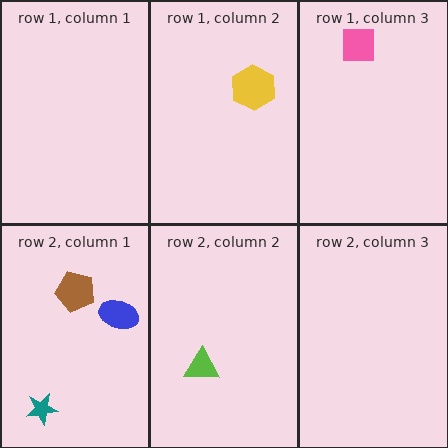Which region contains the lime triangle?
The row 2, column 2 region.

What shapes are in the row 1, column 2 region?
The yellow hexagon.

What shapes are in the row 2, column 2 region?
The lime triangle.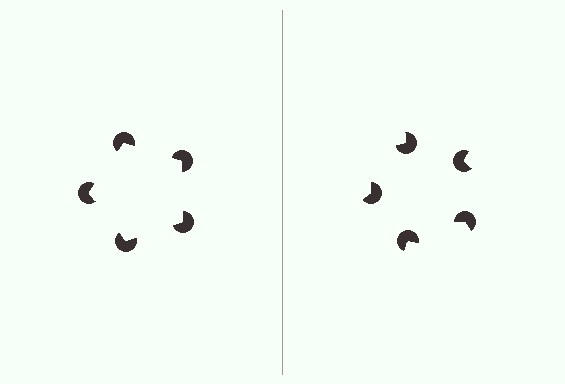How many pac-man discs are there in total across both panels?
10 — 5 on each side.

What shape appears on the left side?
An illusory pentagon.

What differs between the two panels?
The pac-man discs are positioned identically on both sides; only the wedge orientations differ. On the left they align to a pentagon; on the right they are misaligned.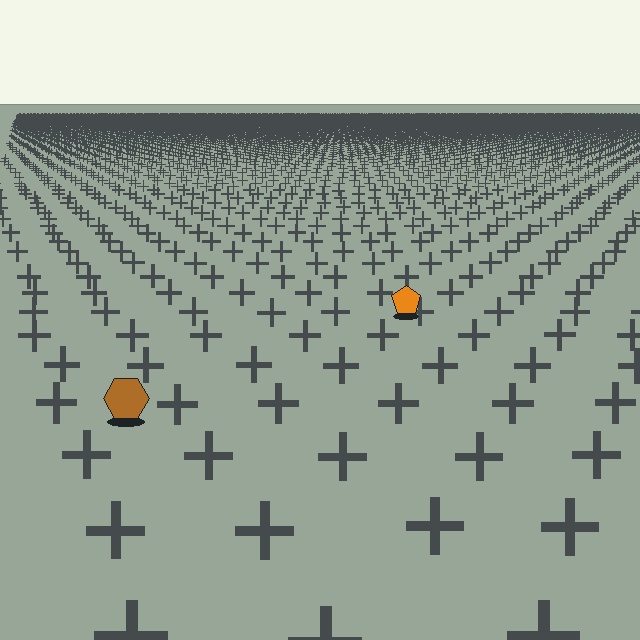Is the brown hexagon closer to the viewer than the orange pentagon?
Yes. The brown hexagon is closer — you can tell from the texture gradient: the ground texture is coarser near it.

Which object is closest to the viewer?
The brown hexagon is closest. The texture marks near it are larger and more spread out.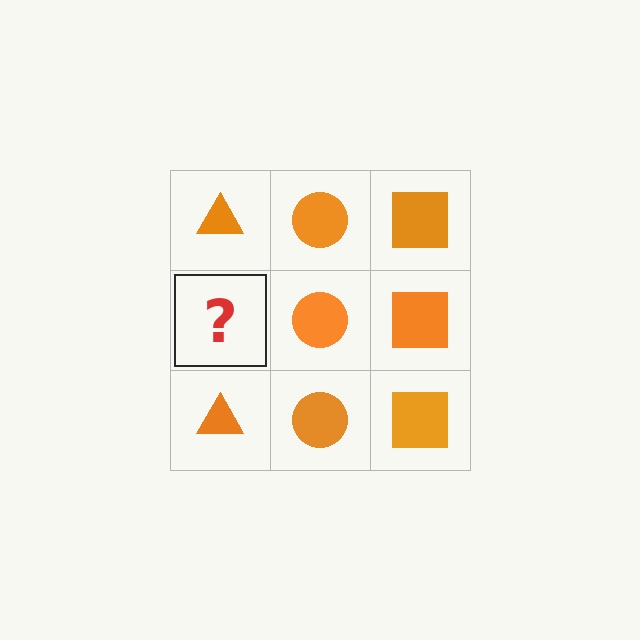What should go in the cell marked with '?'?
The missing cell should contain an orange triangle.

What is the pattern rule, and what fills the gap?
The rule is that each column has a consistent shape. The gap should be filled with an orange triangle.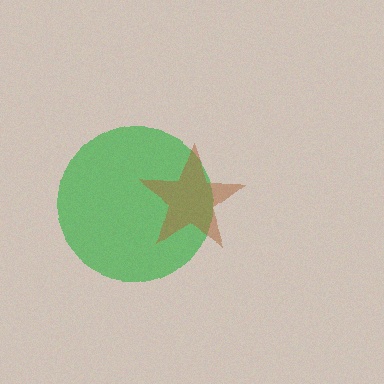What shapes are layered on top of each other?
The layered shapes are: a green circle, a brown star.